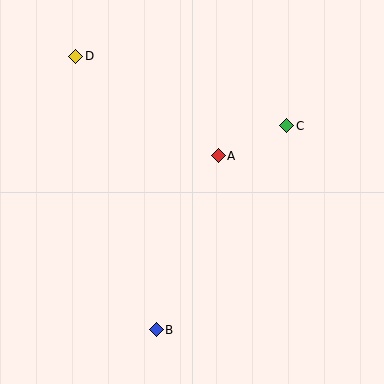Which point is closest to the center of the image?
Point A at (218, 156) is closest to the center.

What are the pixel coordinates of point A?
Point A is at (218, 156).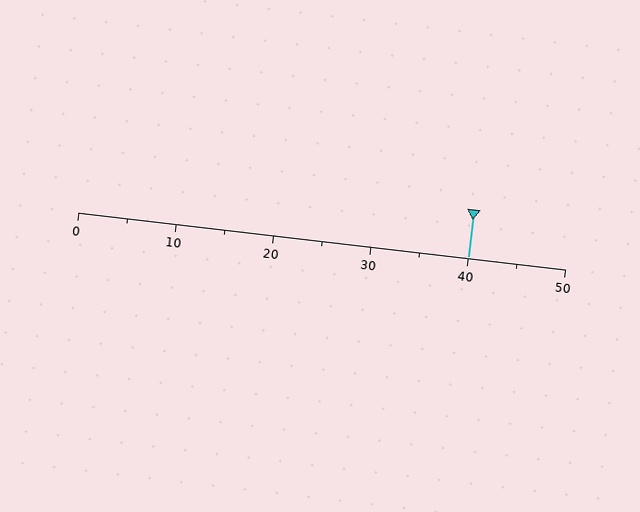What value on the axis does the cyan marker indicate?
The marker indicates approximately 40.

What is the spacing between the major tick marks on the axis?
The major ticks are spaced 10 apart.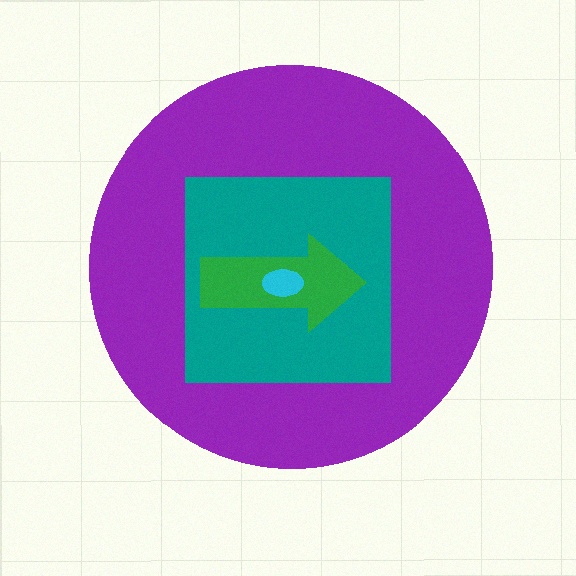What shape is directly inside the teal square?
The green arrow.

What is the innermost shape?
The cyan ellipse.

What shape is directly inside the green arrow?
The cyan ellipse.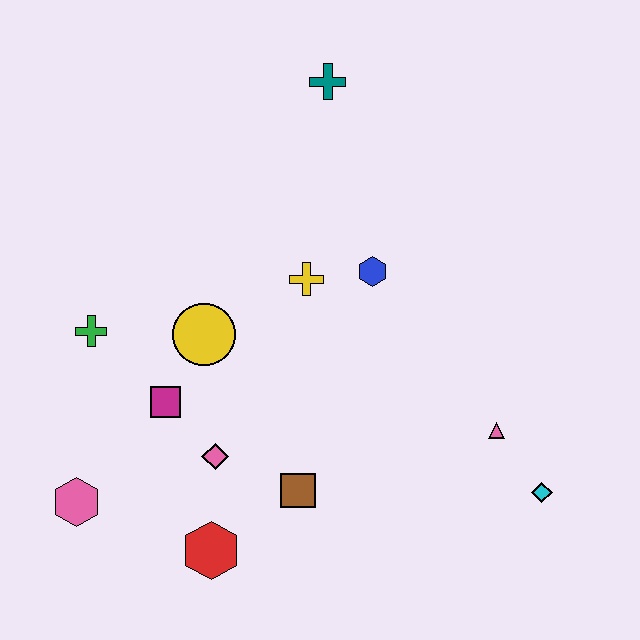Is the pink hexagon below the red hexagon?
No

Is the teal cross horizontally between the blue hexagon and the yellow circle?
Yes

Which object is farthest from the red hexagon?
The teal cross is farthest from the red hexagon.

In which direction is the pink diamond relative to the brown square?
The pink diamond is to the left of the brown square.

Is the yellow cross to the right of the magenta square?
Yes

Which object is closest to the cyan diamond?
The pink triangle is closest to the cyan diamond.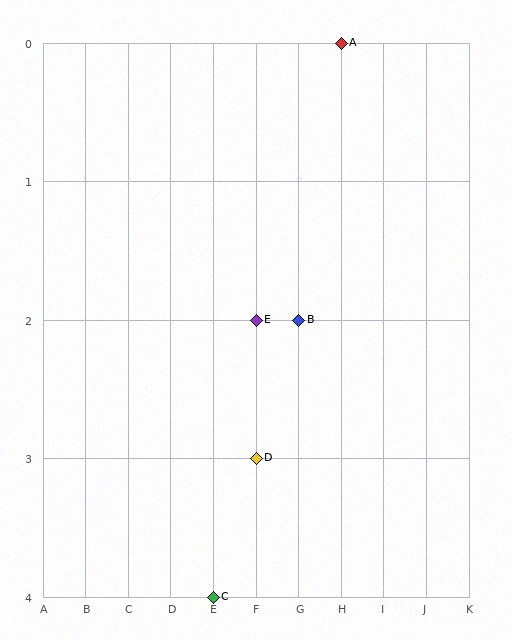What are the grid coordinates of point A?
Point A is at grid coordinates (H, 0).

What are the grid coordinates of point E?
Point E is at grid coordinates (F, 2).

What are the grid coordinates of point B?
Point B is at grid coordinates (G, 2).